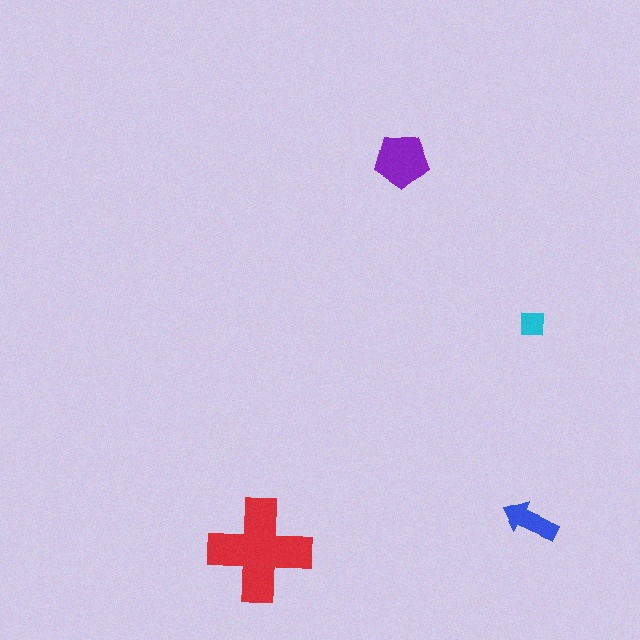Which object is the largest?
The red cross.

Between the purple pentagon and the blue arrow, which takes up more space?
The purple pentagon.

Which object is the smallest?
The cyan square.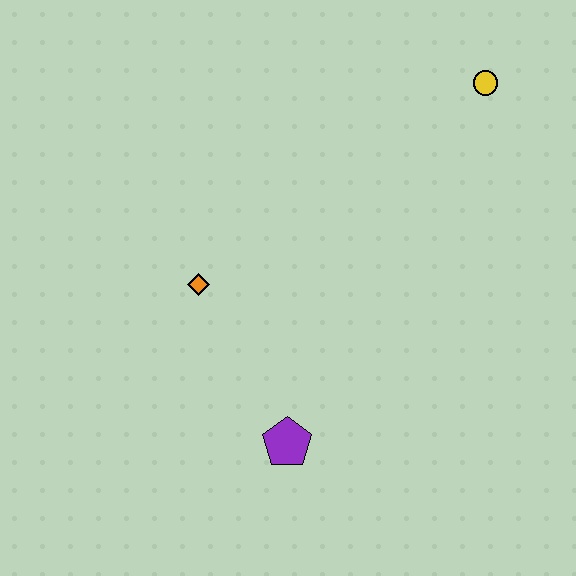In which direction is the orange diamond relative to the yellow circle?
The orange diamond is to the left of the yellow circle.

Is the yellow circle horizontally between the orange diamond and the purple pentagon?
No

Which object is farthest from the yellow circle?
The purple pentagon is farthest from the yellow circle.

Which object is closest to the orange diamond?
The purple pentagon is closest to the orange diamond.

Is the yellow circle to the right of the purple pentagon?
Yes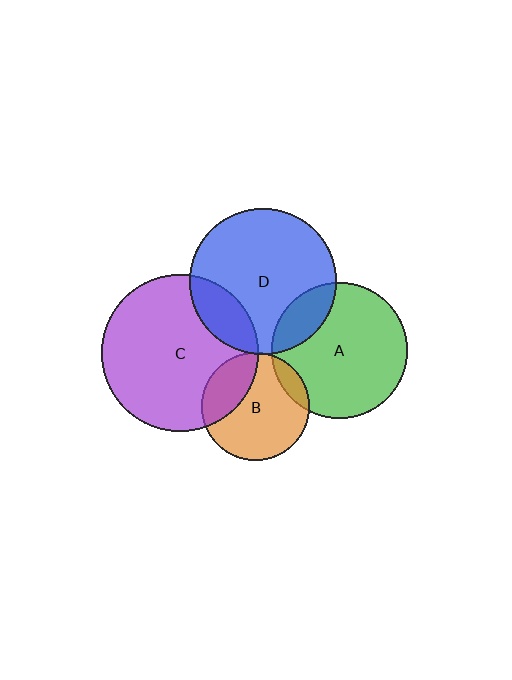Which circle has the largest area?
Circle C (purple).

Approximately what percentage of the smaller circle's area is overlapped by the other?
Approximately 20%.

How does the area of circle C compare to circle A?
Approximately 1.3 times.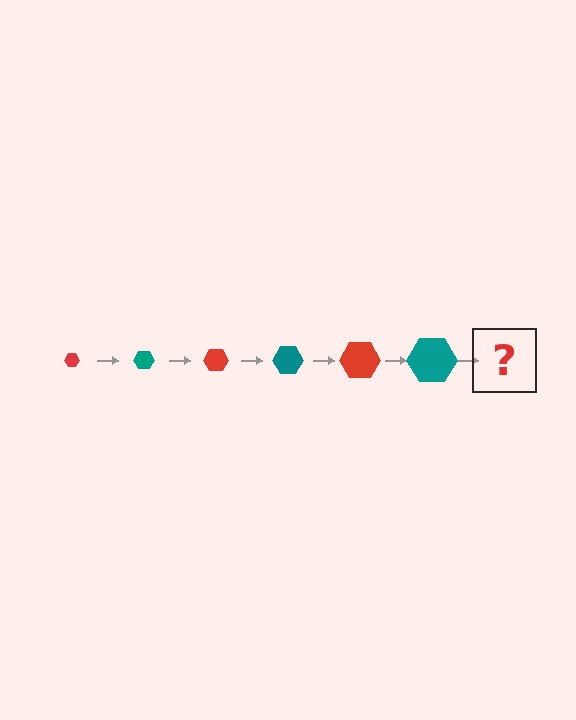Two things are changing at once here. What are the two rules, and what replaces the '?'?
The two rules are that the hexagon grows larger each step and the color cycles through red and teal. The '?' should be a red hexagon, larger than the previous one.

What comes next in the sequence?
The next element should be a red hexagon, larger than the previous one.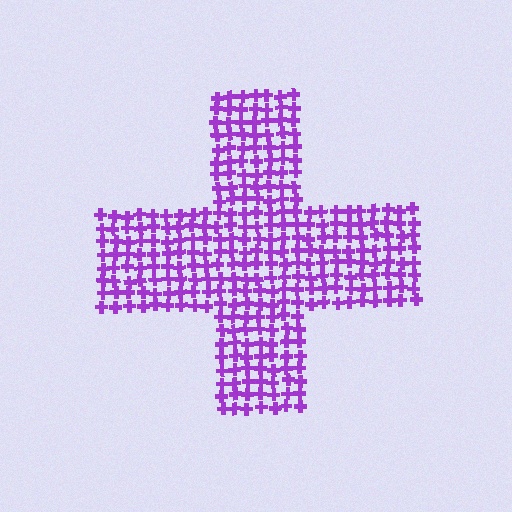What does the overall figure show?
The overall figure shows a cross.